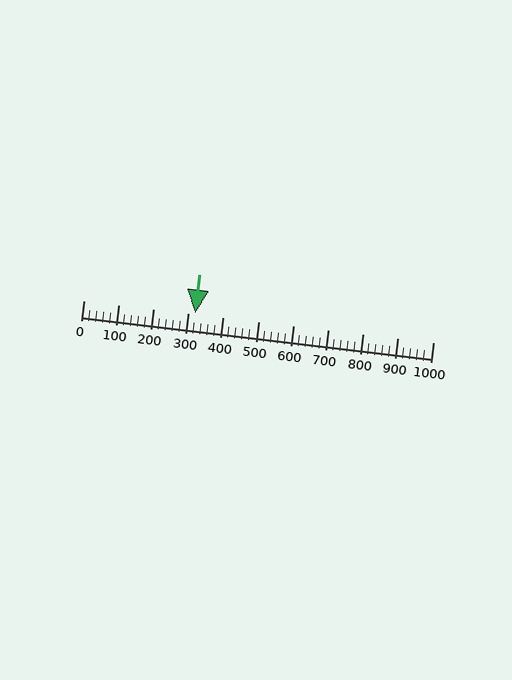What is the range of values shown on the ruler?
The ruler shows values from 0 to 1000.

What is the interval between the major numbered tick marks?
The major tick marks are spaced 100 units apart.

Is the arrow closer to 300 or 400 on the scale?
The arrow is closer to 300.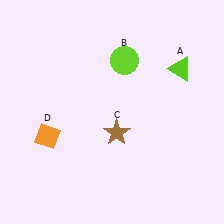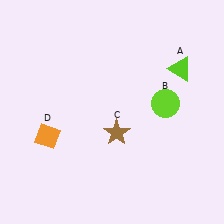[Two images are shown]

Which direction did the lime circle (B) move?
The lime circle (B) moved down.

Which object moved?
The lime circle (B) moved down.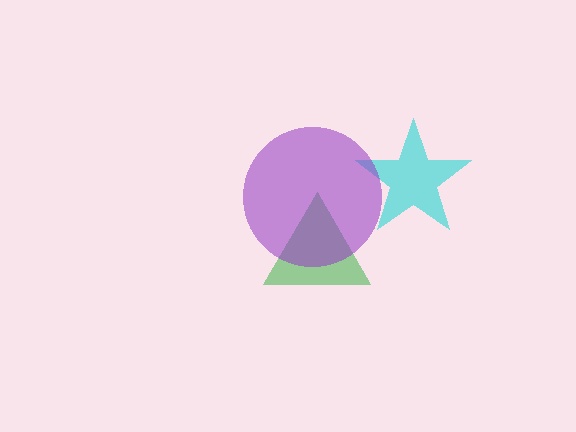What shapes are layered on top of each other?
The layered shapes are: a cyan star, a green triangle, a purple circle.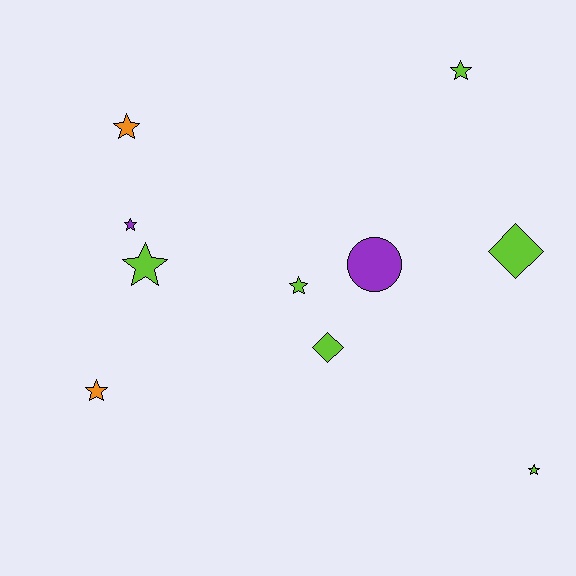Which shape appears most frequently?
Star, with 7 objects.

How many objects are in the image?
There are 10 objects.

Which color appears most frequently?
Lime, with 6 objects.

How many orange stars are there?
There are 2 orange stars.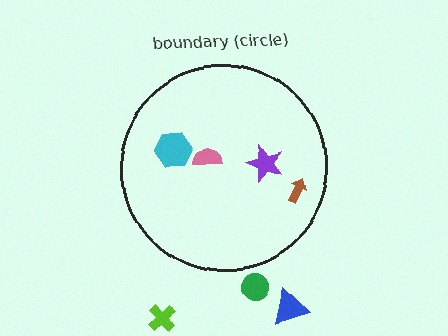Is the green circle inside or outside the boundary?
Outside.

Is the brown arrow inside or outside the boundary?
Inside.